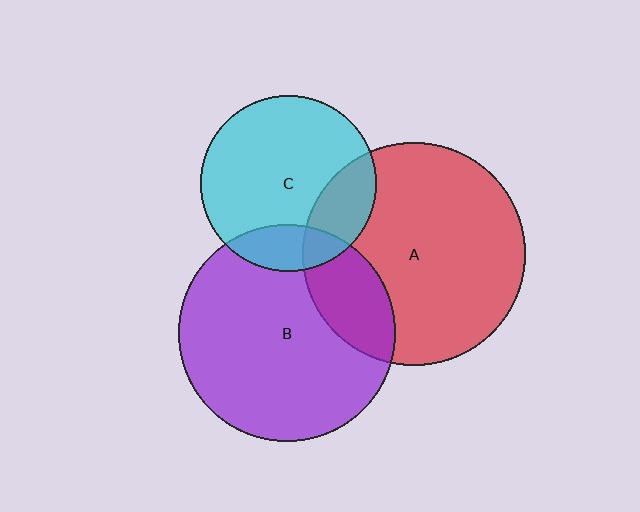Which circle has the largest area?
Circle A (red).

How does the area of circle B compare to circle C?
Approximately 1.5 times.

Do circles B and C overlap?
Yes.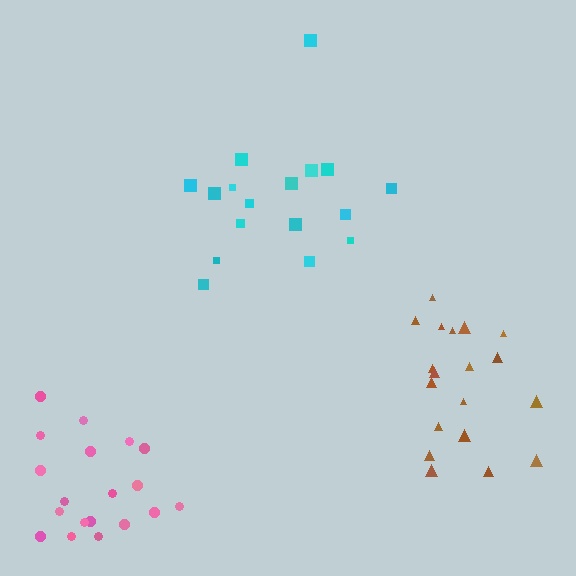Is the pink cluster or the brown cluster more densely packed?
Brown.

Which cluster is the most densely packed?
Brown.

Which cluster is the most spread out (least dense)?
Cyan.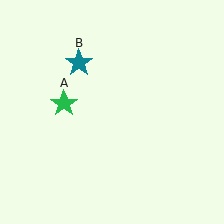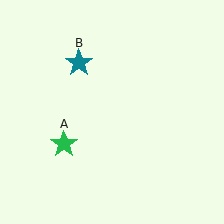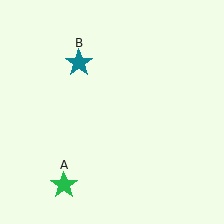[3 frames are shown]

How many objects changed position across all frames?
1 object changed position: green star (object A).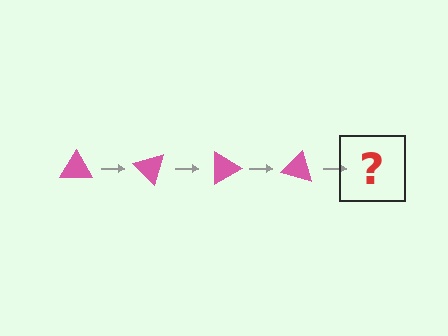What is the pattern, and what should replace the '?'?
The pattern is that the triangle rotates 45 degrees each step. The '?' should be a pink triangle rotated 180 degrees.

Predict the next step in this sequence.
The next step is a pink triangle rotated 180 degrees.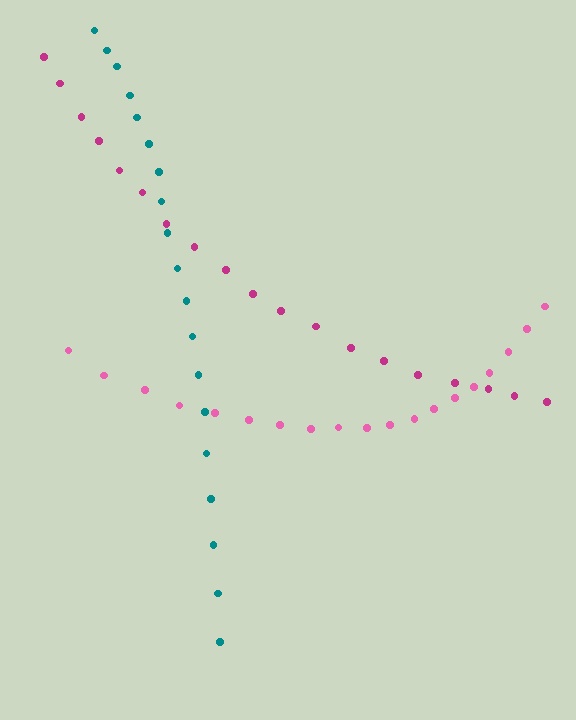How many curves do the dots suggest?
There are 3 distinct paths.